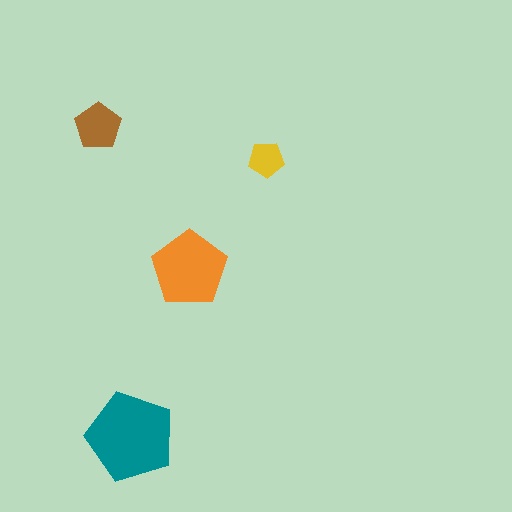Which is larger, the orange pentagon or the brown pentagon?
The orange one.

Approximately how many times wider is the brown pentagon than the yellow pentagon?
About 1.5 times wider.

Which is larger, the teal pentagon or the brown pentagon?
The teal one.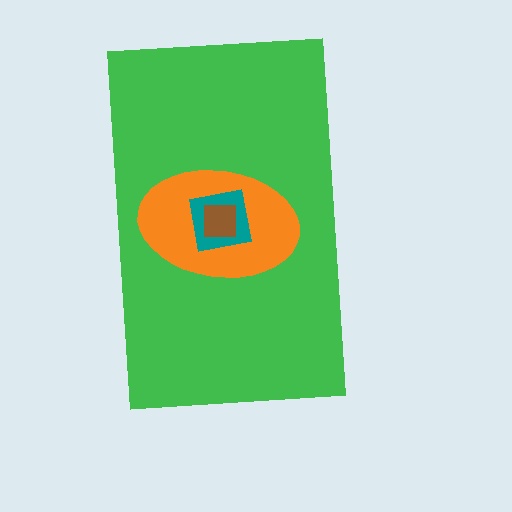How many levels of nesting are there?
4.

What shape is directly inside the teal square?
The brown square.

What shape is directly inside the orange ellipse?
The teal square.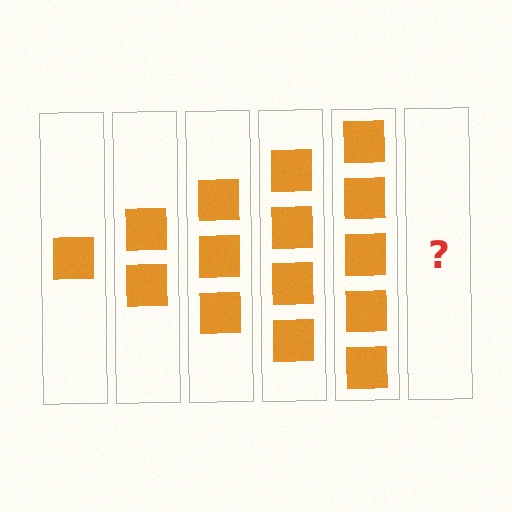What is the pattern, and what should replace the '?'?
The pattern is that each step adds one more square. The '?' should be 6 squares.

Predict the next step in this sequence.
The next step is 6 squares.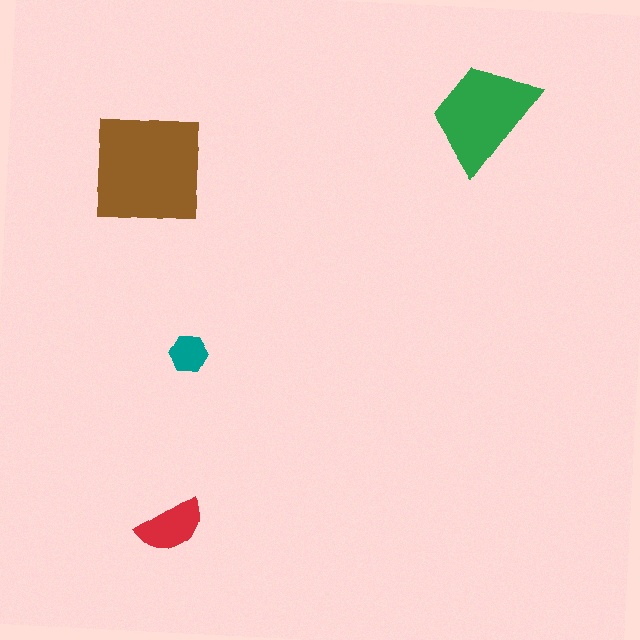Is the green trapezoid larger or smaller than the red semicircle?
Larger.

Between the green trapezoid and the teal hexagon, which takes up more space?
The green trapezoid.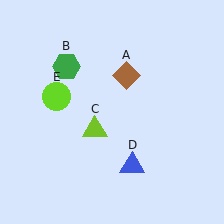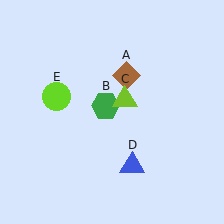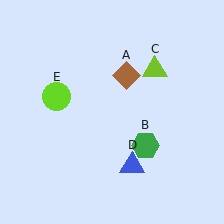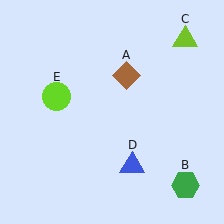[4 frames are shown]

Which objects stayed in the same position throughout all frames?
Brown diamond (object A) and blue triangle (object D) and lime circle (object E) remained stationary.